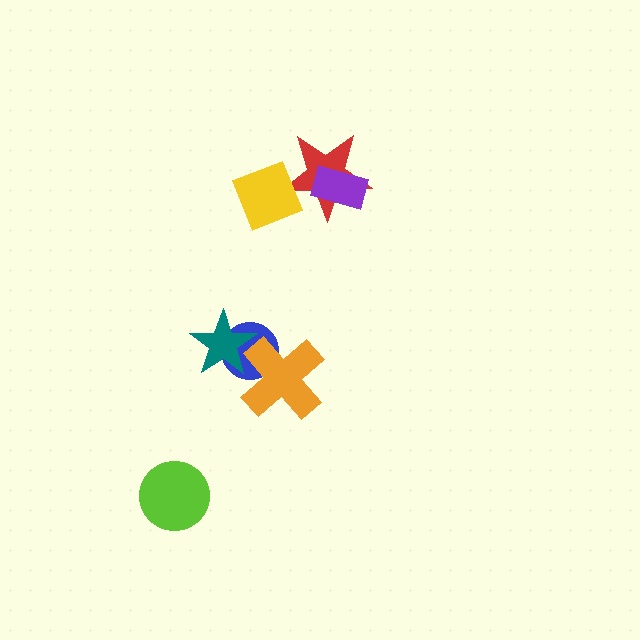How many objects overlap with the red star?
2 objects overlap with the red star.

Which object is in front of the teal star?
The orange cross is in front of the teal star.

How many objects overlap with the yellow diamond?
1 object overlaps with the yellow diamond.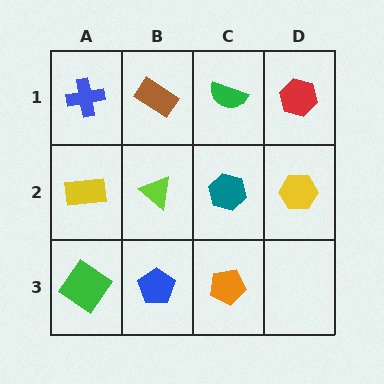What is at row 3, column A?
A green diamond.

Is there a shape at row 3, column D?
No, that cell is empty.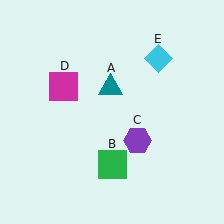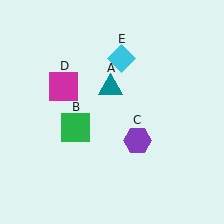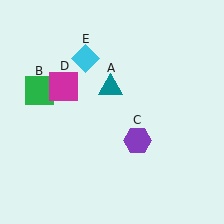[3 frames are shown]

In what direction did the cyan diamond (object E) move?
The cyan diamond (object E) moved left.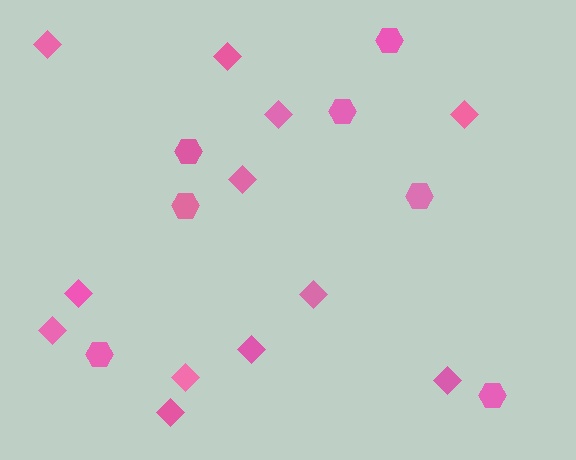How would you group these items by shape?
There are 2 groups: one group of hexagons (7) and one group of diamonds (12).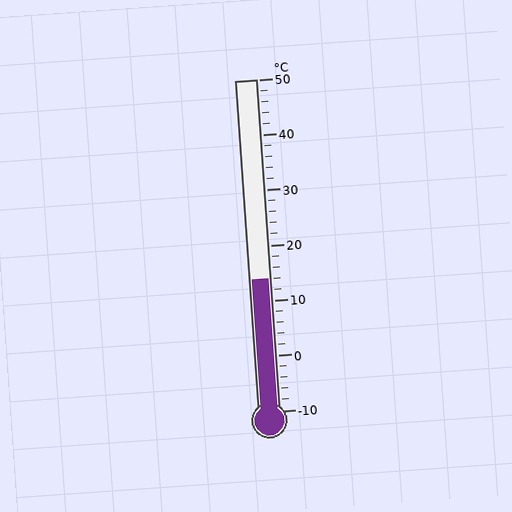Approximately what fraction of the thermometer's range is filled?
The thermometer is filled to approximately 40% of its range.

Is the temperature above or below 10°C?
The temperature is above 10°C.